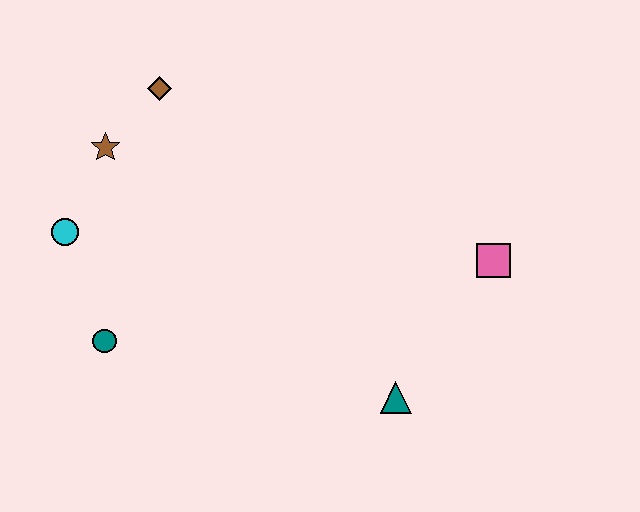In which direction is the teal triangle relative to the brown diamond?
The teal triangle is below the brown diamond.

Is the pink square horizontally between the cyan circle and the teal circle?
No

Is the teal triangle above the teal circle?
No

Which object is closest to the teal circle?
The cyan circle is closest to the teal circle.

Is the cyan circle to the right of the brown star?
No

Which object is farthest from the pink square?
The cyan circle is farthest from the pink square.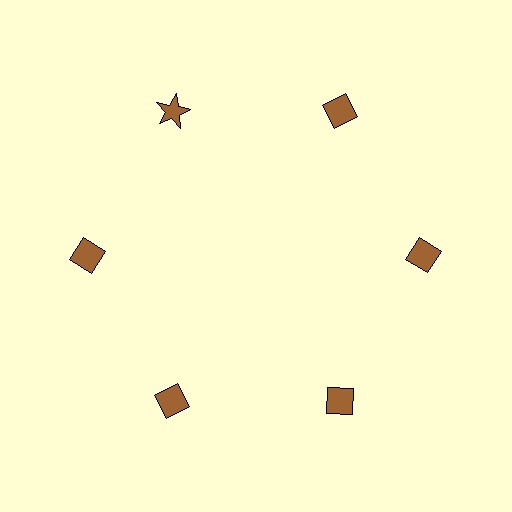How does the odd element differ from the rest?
It has a different shape: star instead of diamond.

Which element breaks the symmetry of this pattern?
The brown star at roughly the 11 o'clock position breaks the symmetry. All other shapes are brown diamonds.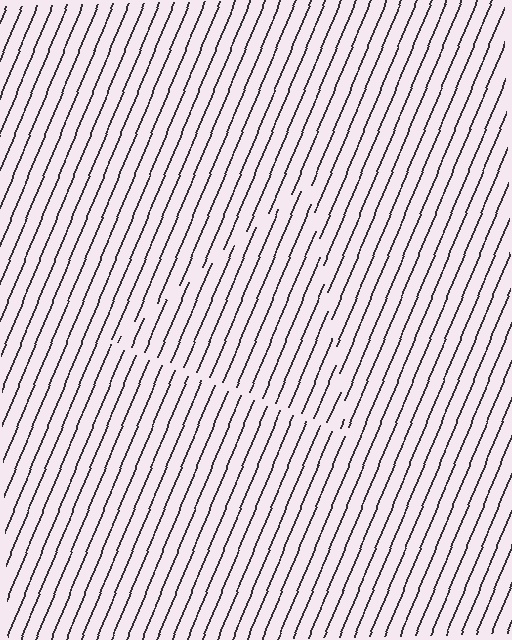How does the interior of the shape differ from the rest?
The interior of the shape contains the same grating, shifted by half a period — the contour is defined by the phase discontinuity where line-ends from the inner and outer gratings abut.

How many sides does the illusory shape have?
3 sides — the line-ends trace a triangle.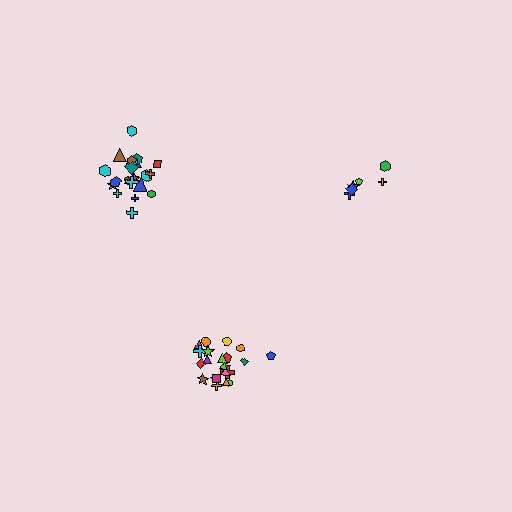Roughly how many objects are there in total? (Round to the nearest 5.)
Roughly 50 objects in total.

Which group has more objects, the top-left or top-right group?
The top-left group.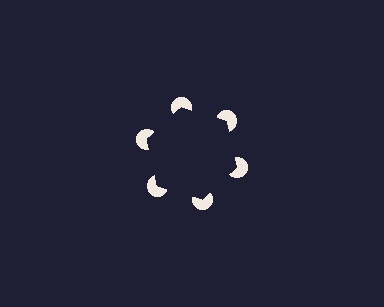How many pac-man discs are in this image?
There are 6 — one at each vertex of the illusory hexagon.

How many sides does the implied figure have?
6 sides.